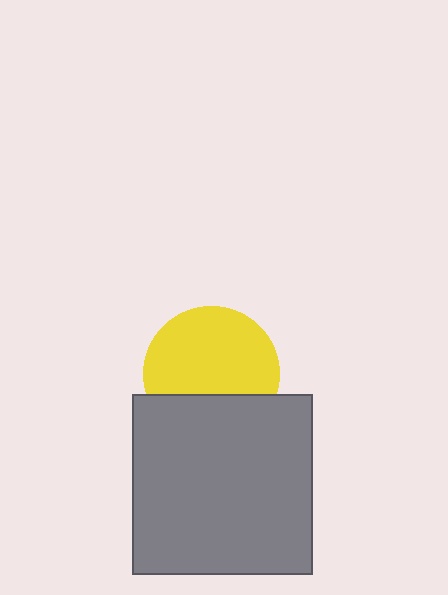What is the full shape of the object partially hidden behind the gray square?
The partially hidden object is a yellow circle.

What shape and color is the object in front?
The object in front is a gray square.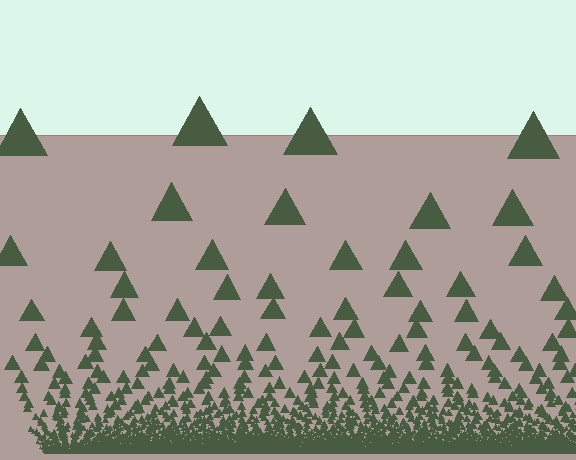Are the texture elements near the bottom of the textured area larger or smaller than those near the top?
Smaller. The gradient is inverted — elements near the bottom are smaller and denser.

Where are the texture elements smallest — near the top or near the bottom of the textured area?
Near the bottom.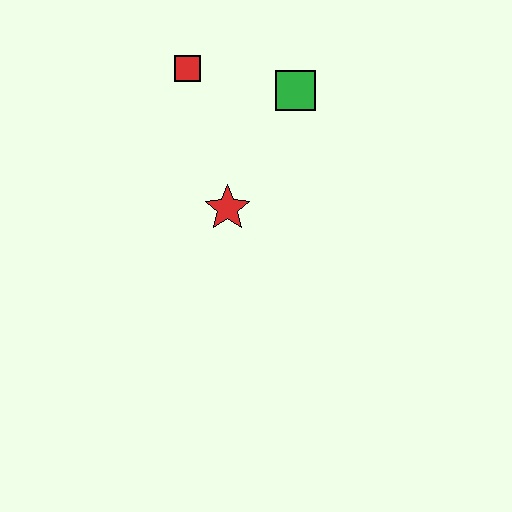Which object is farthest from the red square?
The red star is farthest from the red square.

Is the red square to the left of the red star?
Yes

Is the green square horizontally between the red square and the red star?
No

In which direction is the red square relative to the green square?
The red square is to the left of the green square.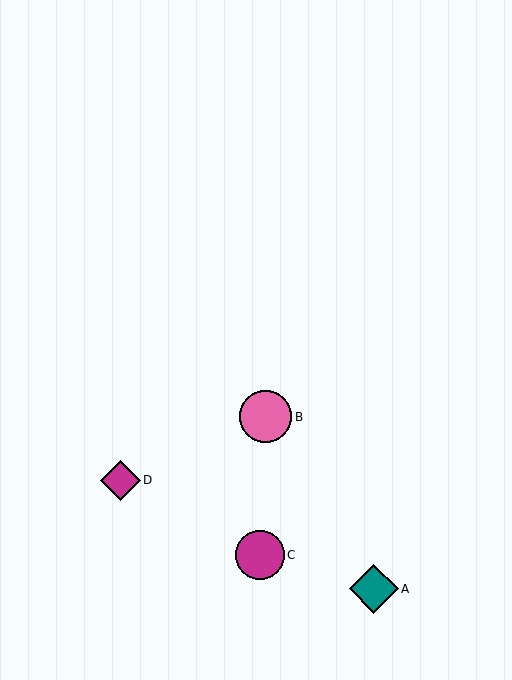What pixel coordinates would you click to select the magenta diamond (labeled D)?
Click at (120, 480) to select the magenta diamond D.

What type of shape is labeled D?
Shape D is a magenta diamond.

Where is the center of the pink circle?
The center of the pink circle is at (265, 417).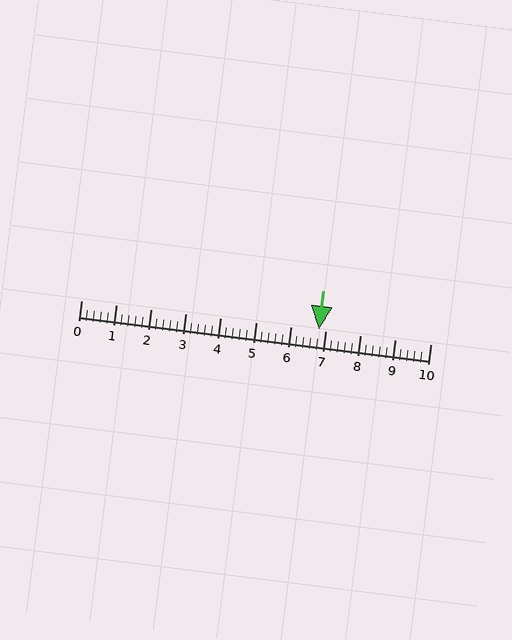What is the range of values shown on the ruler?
The ruler shows values from 0 to 10.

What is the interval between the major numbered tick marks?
The major tick marks are spaced 1 units apart.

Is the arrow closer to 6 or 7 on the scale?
The arrow is closer to 7.